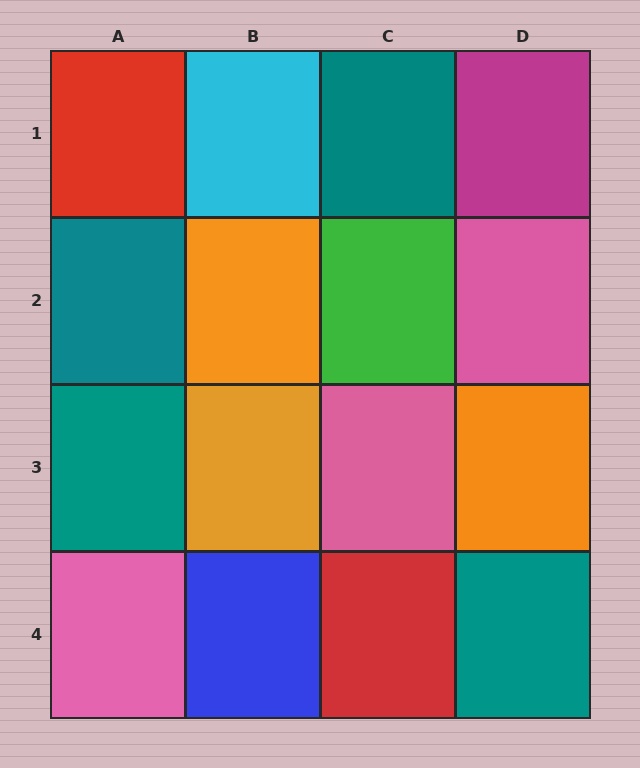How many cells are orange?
3 cells are orange.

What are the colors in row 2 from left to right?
Teal, orange, green, pink.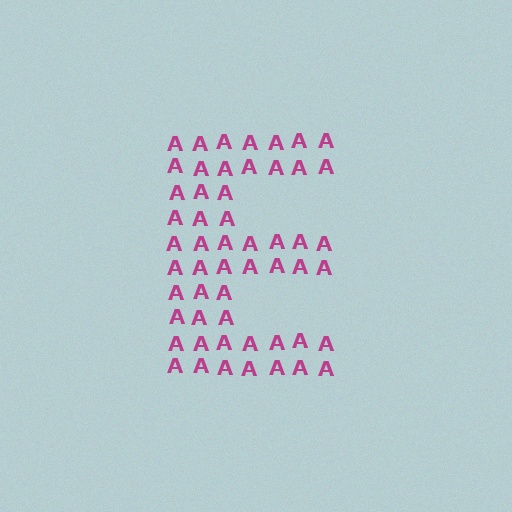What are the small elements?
The small elements are letter A's.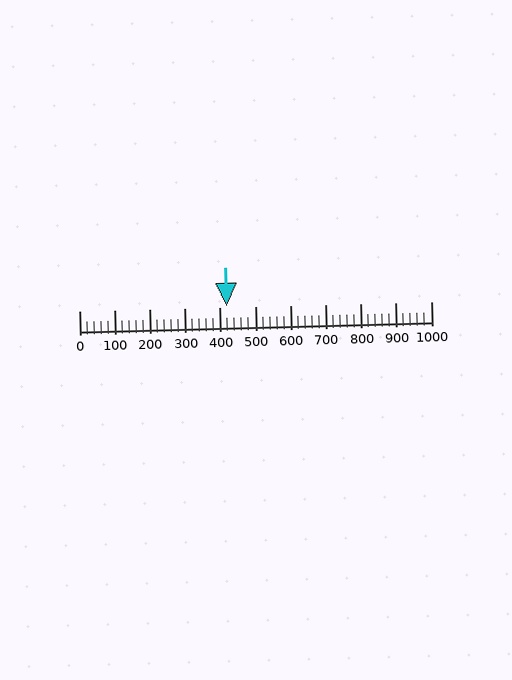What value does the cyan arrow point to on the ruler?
The cyan arrow points to approximately 420.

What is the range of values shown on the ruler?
The ruler shows values from 0 to 1000.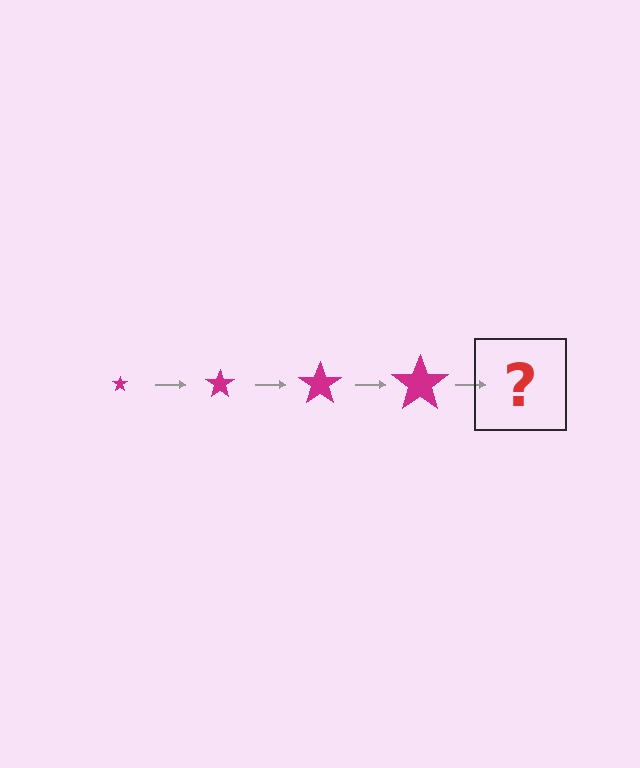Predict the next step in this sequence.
The next step is a magenta star, larger than the previous one.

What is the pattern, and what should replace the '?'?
The pattern is that the star gets progressively larger each step. The '?' should be a magenta star, larger than the previous one.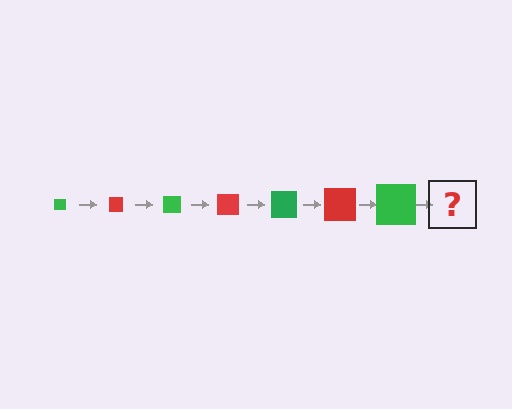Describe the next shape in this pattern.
It should be a red square, larger than the previous one.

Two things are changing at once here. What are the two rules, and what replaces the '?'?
The two rules are that the square grows larger each step and the color cycles through green and red. The '?' should be a red square, larger than the previous one.